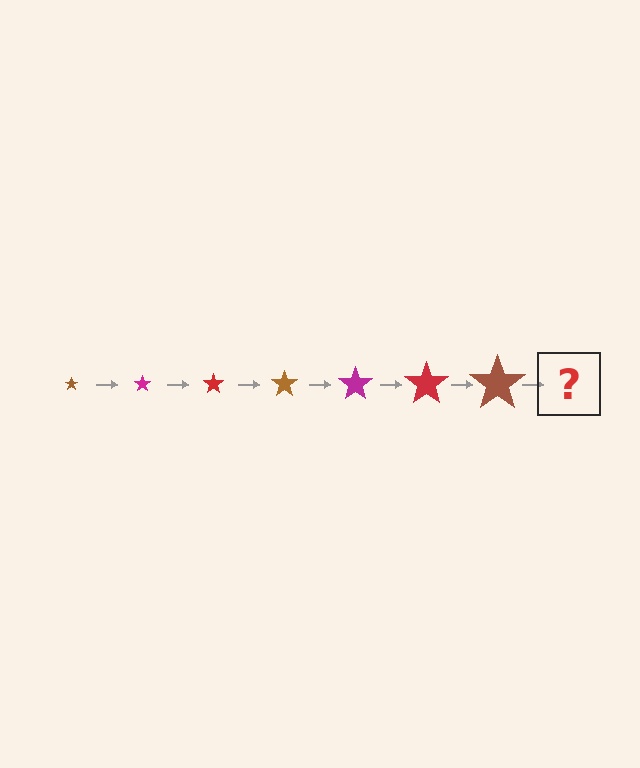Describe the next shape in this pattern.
It should be a magenta star, larger than the previous one.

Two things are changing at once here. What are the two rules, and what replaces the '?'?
The two rules are that the star grows larger each step and the color cycles through brown, magenta, and red. The '?' should be a magenta star, larger than the previous one.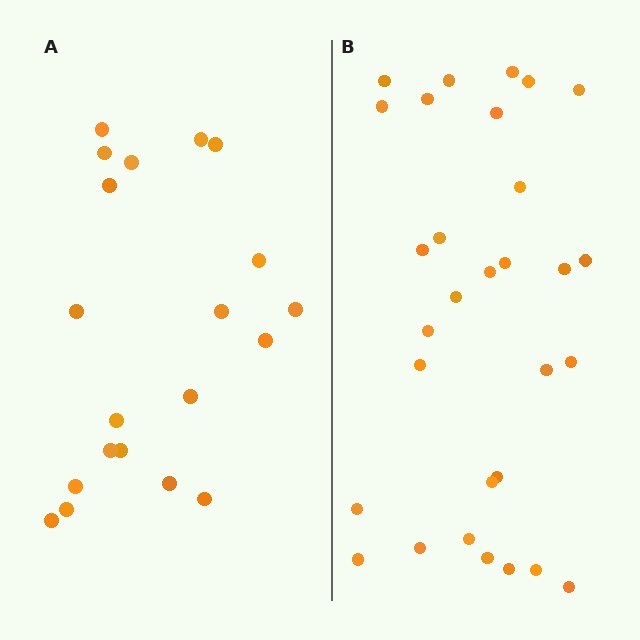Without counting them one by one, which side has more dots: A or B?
Region B (the right region) has more dots.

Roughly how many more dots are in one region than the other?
Region B has roughly 10 or so more dots than region A.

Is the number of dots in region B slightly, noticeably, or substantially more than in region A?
Region B has substantially more. The ratio is roughly 1.5 to 1.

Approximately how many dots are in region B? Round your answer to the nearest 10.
About 30 dots.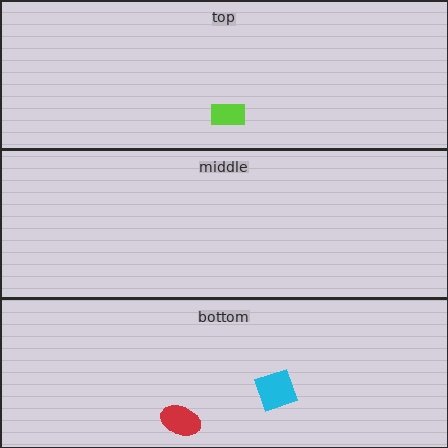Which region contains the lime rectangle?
The top region.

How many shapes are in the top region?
1.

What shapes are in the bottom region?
The cyan square, the red ellipse.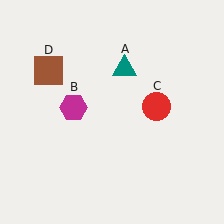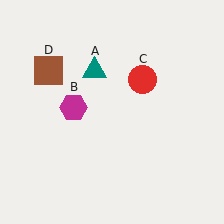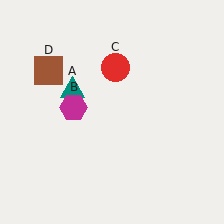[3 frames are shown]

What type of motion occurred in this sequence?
The teal triangle (object A), red circle (object C) rotated counterclockwise around the center of the scene.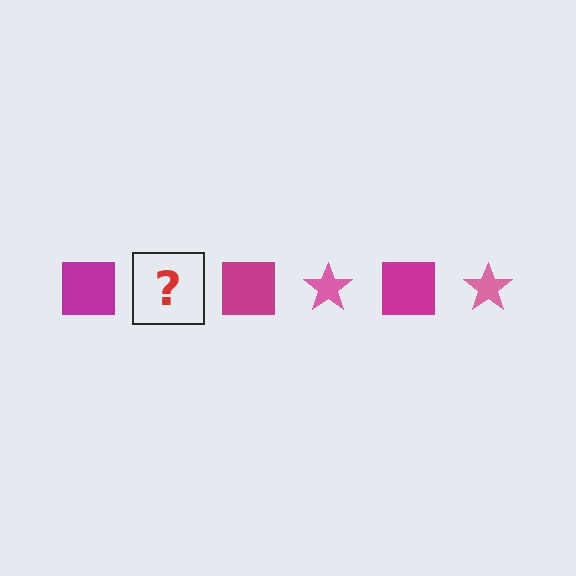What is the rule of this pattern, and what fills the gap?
The rule is that the pattern alternates between magenta square and pink star. The gap should be filled with a pink star.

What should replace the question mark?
The question mark should be replaced with a pink star.